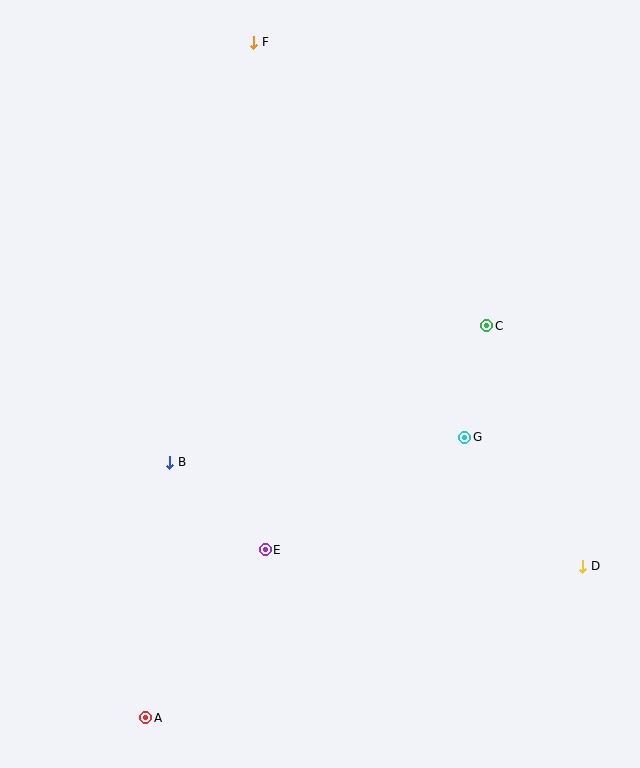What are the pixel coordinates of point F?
Point F is at (254, 42).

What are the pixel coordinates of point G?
Point G is at (465, 437).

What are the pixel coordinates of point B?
Point B is at (170, 462).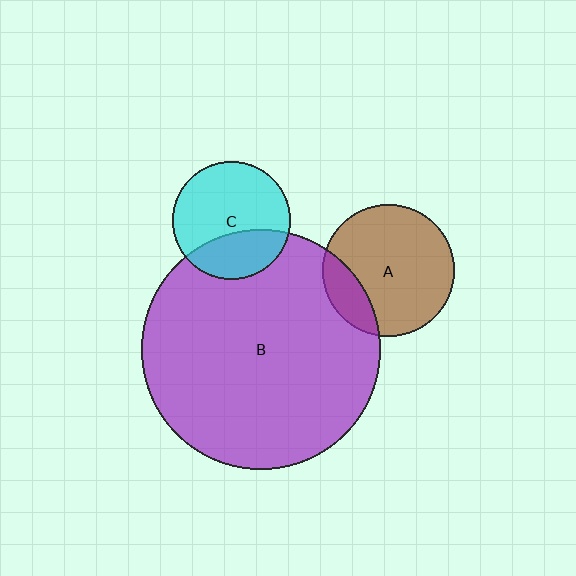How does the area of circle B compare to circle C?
Approximately 4.1 times.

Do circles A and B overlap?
Yes.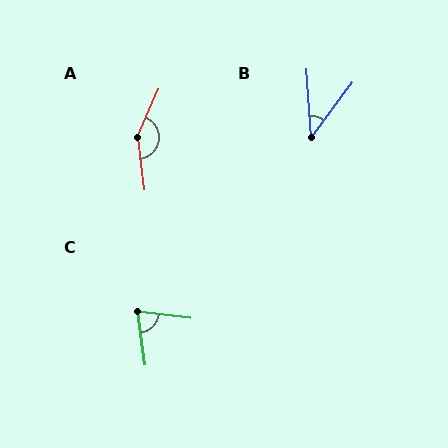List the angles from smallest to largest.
B (41°), C (76°), A (149°).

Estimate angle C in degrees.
Approximately 76 degrees.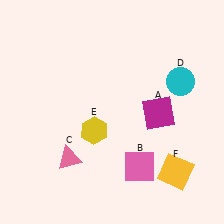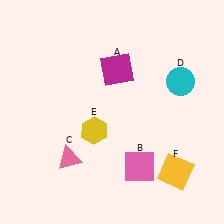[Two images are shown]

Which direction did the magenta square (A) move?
The magenta square (A) moved up.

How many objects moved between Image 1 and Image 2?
1 object moved between the two images.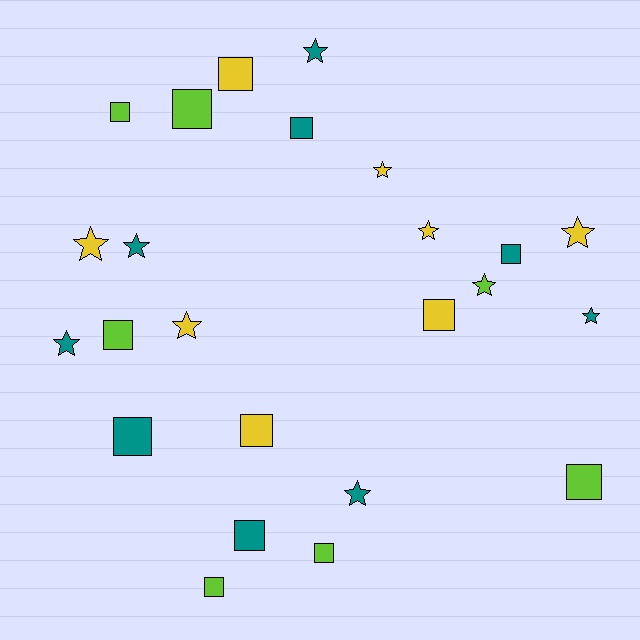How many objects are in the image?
There are 24 objects.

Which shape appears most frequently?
Square, with 13 objects.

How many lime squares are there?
There are 6 lime squares.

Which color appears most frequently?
Teal, with 9 objects.